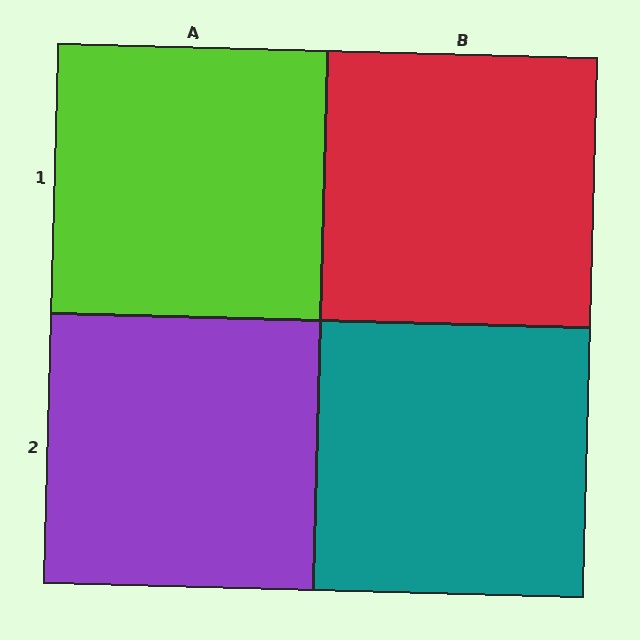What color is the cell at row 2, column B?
Teal.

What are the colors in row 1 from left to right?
Lime, red.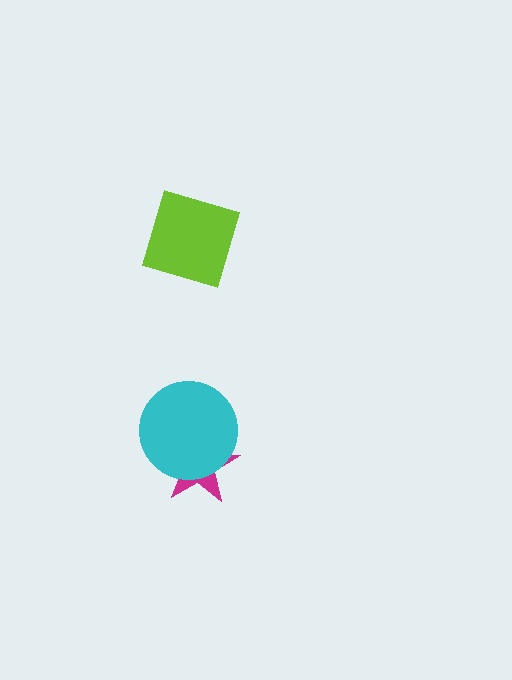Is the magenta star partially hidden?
Yes, it is partially covered by another shape.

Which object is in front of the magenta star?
The cyan circle is in front of the magenta star.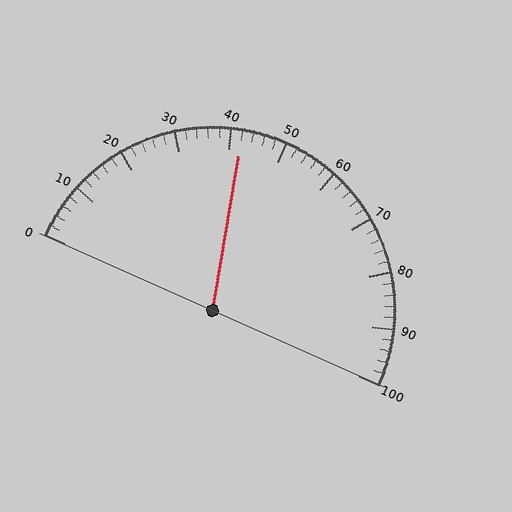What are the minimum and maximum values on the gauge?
The gauge ranges from 0 to 100.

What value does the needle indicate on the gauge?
The needle indicates approximately 42.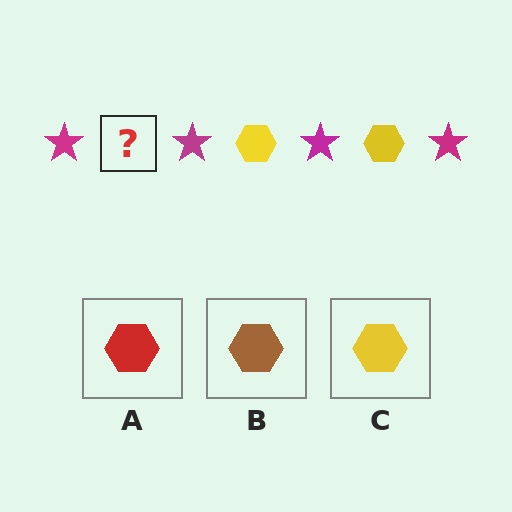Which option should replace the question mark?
Option C.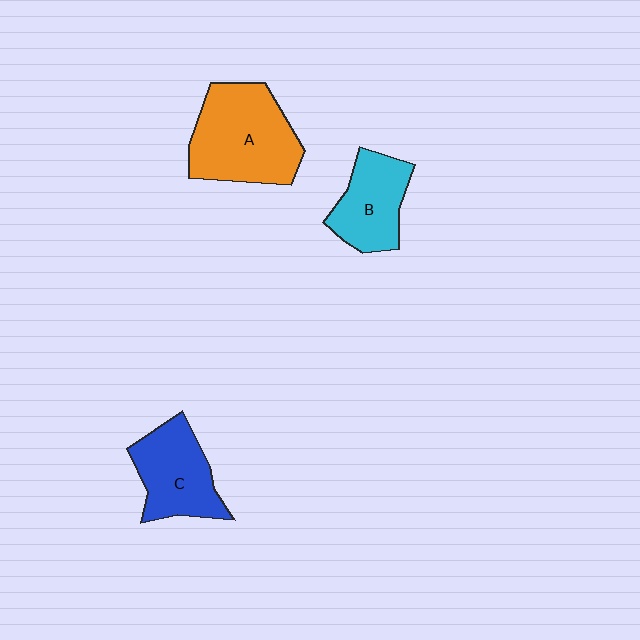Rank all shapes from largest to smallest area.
From largest to smallest: A (orange), C (blue), B (cyan).